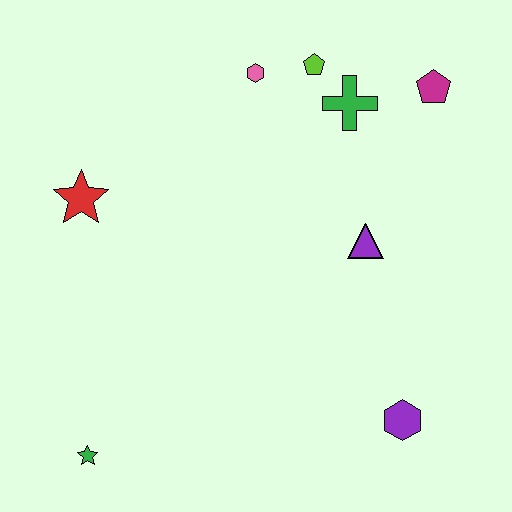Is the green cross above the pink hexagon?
No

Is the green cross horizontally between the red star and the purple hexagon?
Yes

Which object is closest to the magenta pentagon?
The green cross is closest to the magenta pentagon.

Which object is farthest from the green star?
The magenta pentagon is farthest from the green star.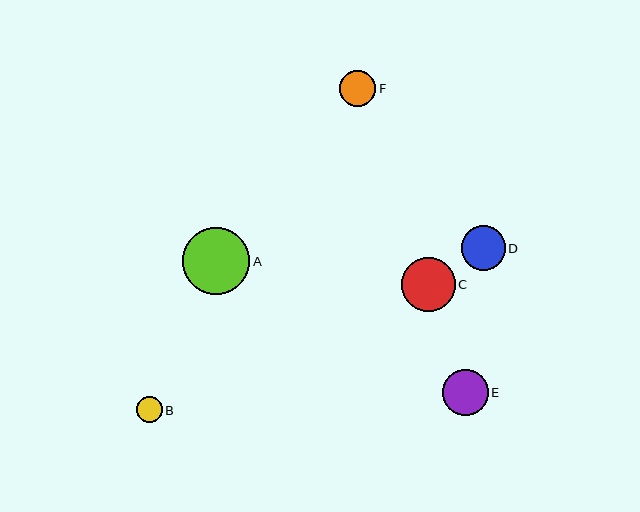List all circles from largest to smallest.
From largest to smallest: A, C, E, D, F, B.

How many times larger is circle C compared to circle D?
Circle C is approximately 1.2 times the size of circle D.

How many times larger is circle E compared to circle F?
Circle E is approximately 1.3 times the size of circle F.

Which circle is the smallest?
Circle B is the smallest with a size of approximately 26 pixels.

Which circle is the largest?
Circle A is the largest with a size of approximately 67 pixels.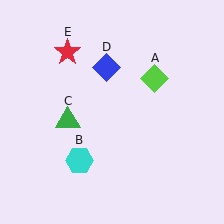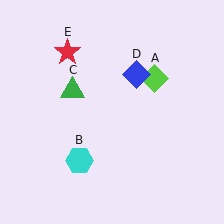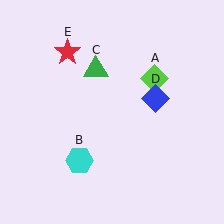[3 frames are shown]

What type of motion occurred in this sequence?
The green triangle (object C), blue diamond (object D) rotated clockwise around the center of the scene.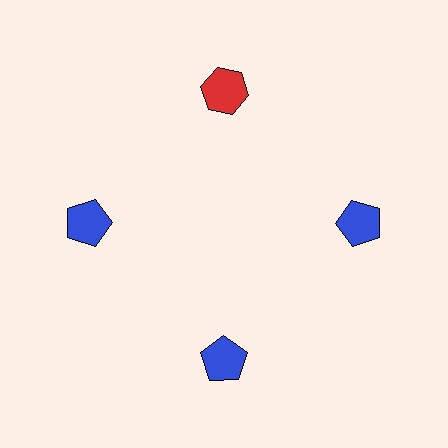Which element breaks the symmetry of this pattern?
The red hexagon at roughly the 12 o'clock position breaks the symmetry. All other shapes are blue pentagons.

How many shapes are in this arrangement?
There are 4 shapes arranged in a ring pattern.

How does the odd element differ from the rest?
It differs in both color (red instead of blue) and shape (hexagon instead of pentagon).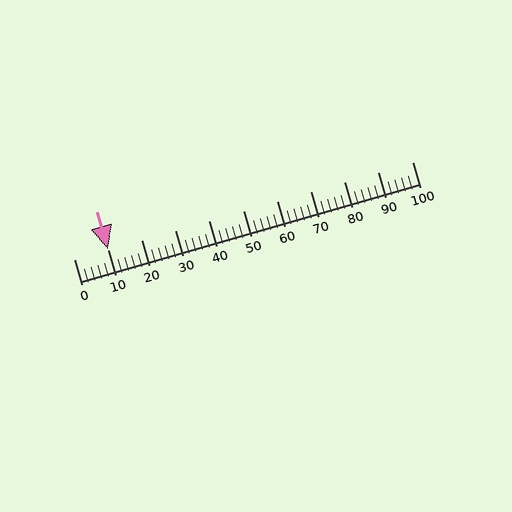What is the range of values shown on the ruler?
The ruler shows values from 0 to 100.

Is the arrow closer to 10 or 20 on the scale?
The arrow is closer to 10.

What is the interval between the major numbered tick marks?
The major tick marks are spaced 10 units apart.